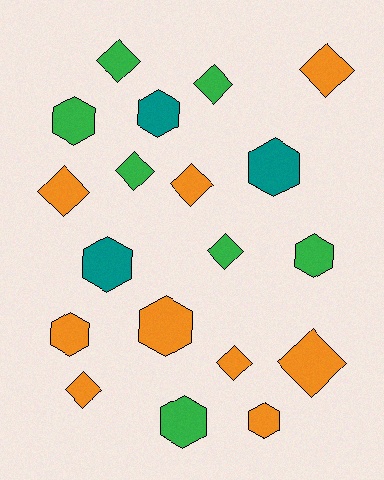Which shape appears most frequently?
Diamond, with 10 objects.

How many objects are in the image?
There are 19 objects.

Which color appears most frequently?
Orange, with 9 objects.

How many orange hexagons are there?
There are 3 orange hexagons.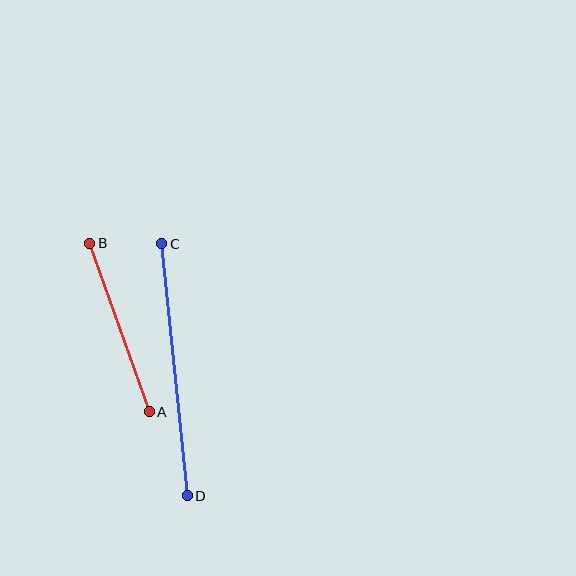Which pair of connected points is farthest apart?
Points C and D are farthest apart.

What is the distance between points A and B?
The distance is approximately 179 pixels.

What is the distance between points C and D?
The distance is approximately 253 pixels.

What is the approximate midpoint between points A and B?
The midpoint is at approximately (120, 328) pixels.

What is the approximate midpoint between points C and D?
The midpoint is at approximately (174, 370) pixels.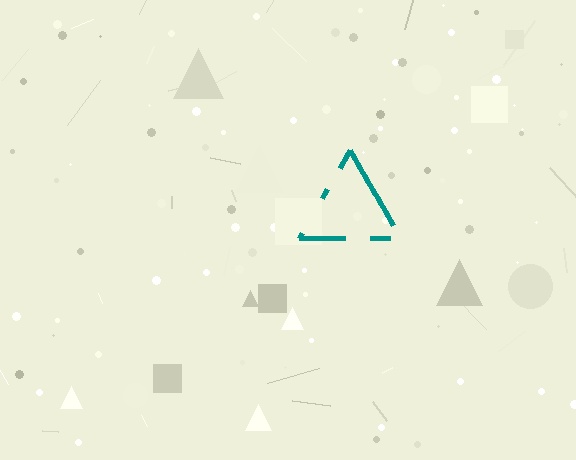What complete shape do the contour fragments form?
The contour fragments form a triangle.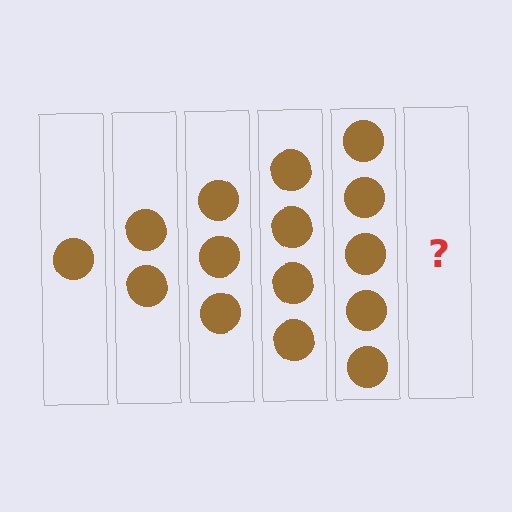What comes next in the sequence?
The next element should be 6 circles.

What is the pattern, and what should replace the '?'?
The pattern is that each step adds one more circle. The '?' should be 6 circles.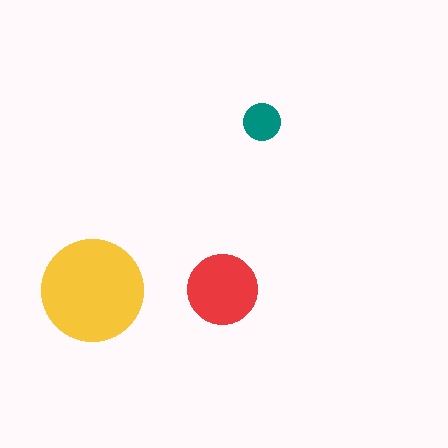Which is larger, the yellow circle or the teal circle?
The yellow one.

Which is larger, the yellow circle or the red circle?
The yellow one.